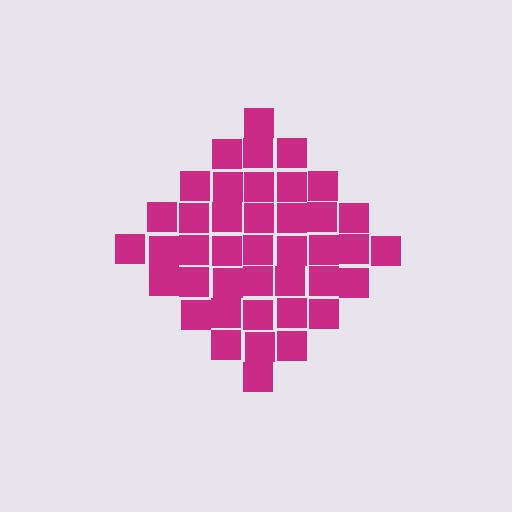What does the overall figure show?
The overall figure shows a diamond.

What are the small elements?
The small elements are squares.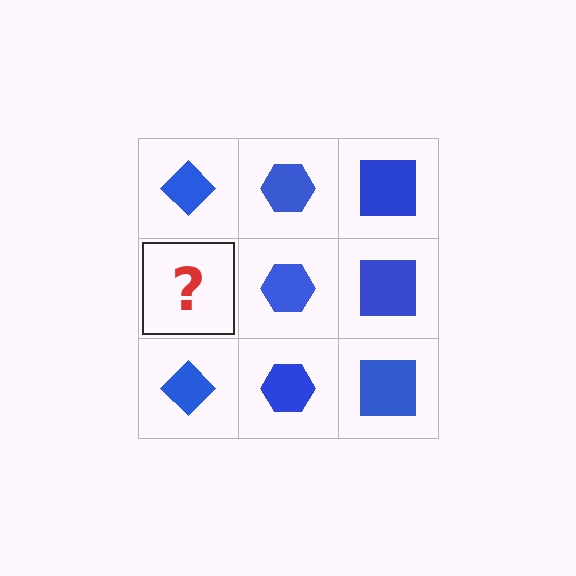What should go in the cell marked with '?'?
The missing cell should contain a blue diamond.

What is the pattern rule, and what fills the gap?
The rule is that each column has a consistent shape. The gap should be filled with a blue diamond.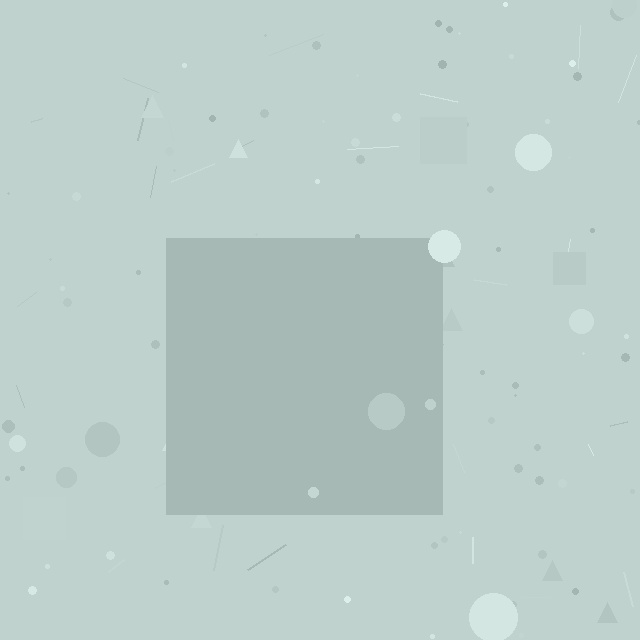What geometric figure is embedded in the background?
A square is embedded in the background.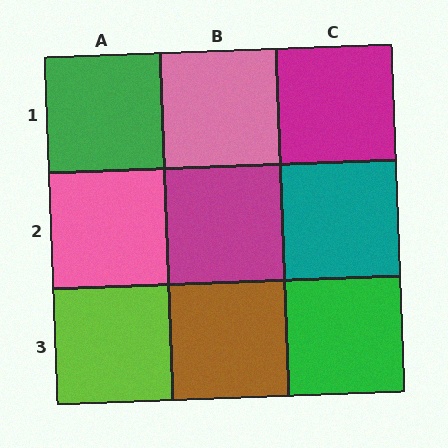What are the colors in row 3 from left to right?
Lime, brown, green.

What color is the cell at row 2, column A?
Pink.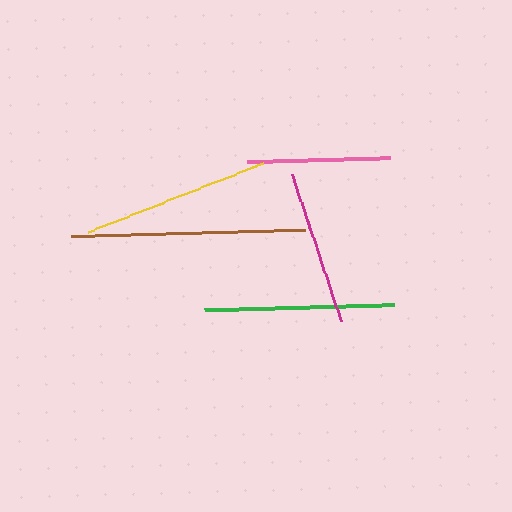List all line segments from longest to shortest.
From longest to shortest: brown, green, yellow, magenta, pink.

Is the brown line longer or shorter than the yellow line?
The brown line is longer than the yellow line.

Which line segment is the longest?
The brown line is the longest at approximately 234 pixels.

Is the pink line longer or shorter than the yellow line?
The yellow line is longer than the pink line.